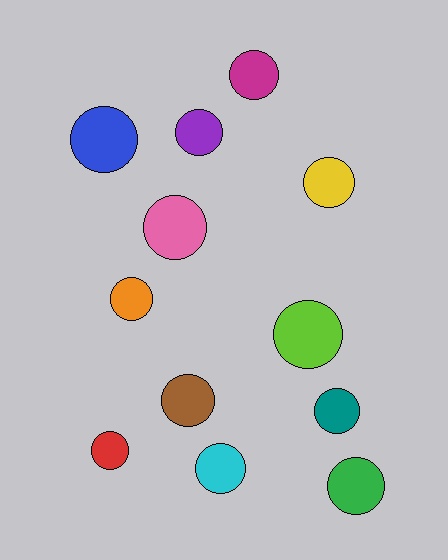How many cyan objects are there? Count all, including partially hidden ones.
There is 1 cyan object.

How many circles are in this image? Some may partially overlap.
There are 12 circles.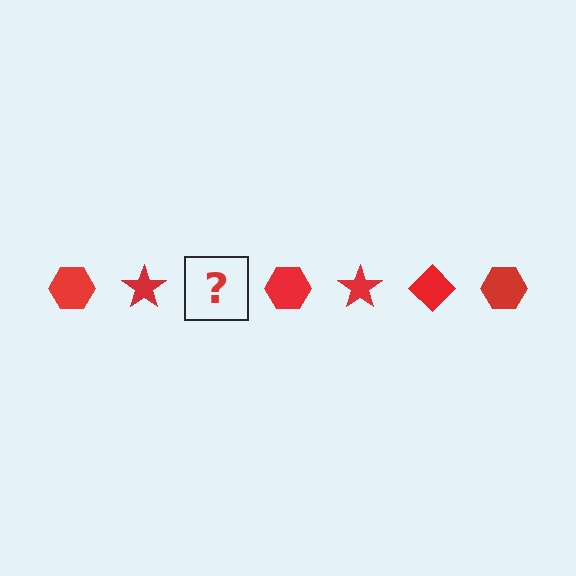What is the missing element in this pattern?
The missing element is a red diamond.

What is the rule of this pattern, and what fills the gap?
The rule is that the pattern cycles through hexagon, star, diamond shapes in red. The gap should be filled with a red diamond.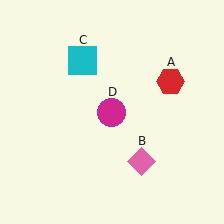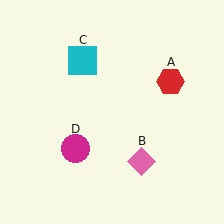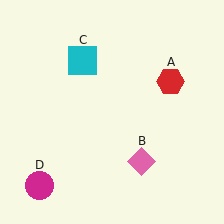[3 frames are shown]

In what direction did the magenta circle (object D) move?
The magenta circle (object D) moved down and to the left.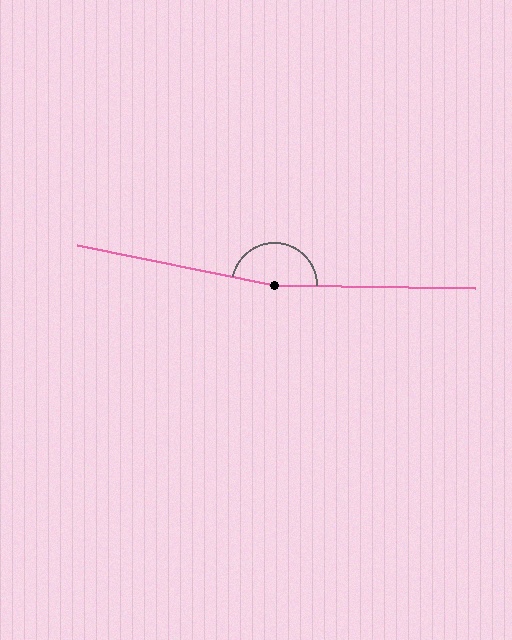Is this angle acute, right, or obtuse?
It is obtuse.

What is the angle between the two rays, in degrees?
Approximately 169 degrees.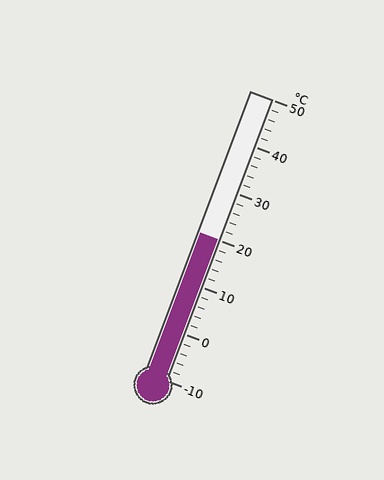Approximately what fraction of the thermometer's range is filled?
The thermometer is filled to approximately 50% of its range.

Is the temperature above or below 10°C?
The temperature is above 10°C.